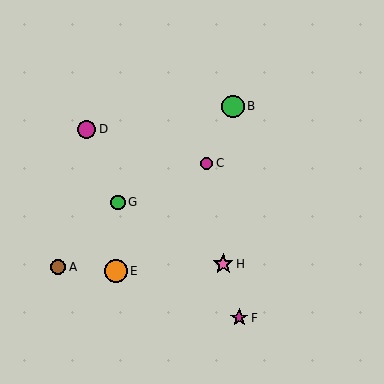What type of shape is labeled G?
Shape G is a green circle.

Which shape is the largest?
The orange circle (labeled E) is the largest.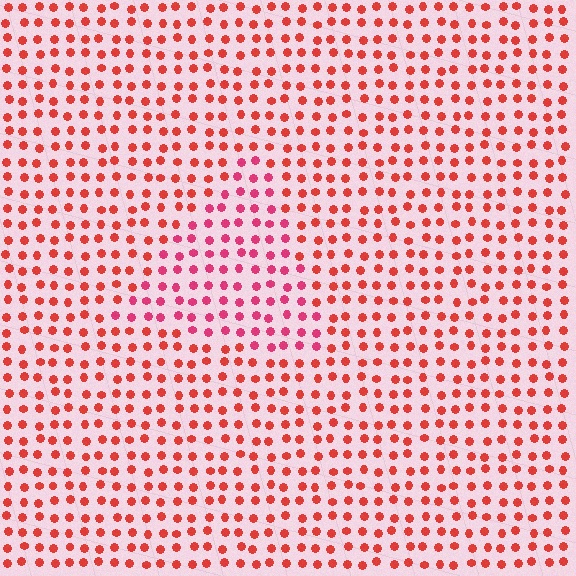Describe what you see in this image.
The image is filled with small red elements in a uniform arrangement. A triangle-shaped region is visible where the elements are tinted to a slightly different hue, forming a subtle color boundary.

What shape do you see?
I see a triangle.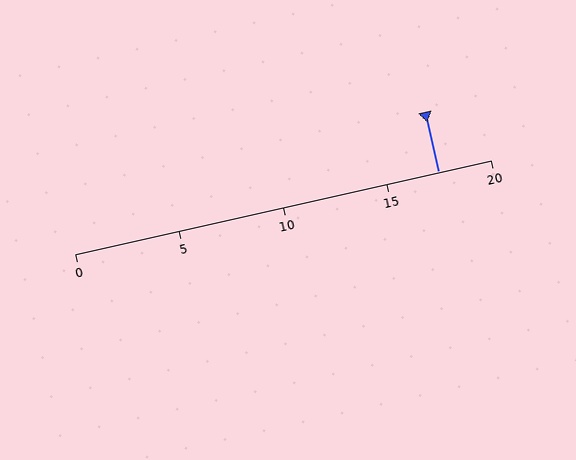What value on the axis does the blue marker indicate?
The marker indicates approximately 17.5.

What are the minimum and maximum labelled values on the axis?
The axis runs from 0 to 20.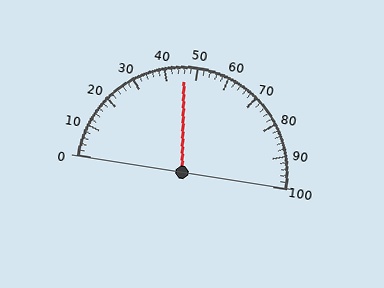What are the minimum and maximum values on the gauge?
The gauge ranges from 0 to 100.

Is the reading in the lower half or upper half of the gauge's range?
The reading is in the lower half of the range (0 to 100).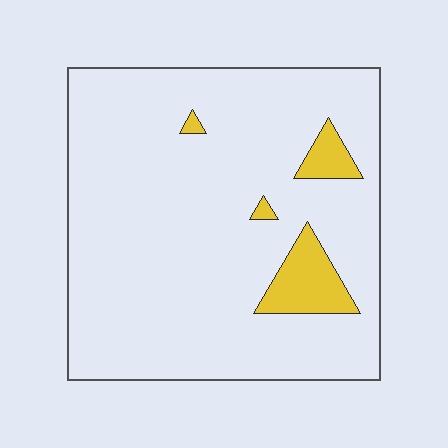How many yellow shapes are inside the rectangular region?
4.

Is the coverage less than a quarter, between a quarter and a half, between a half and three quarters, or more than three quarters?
Less than a quarter.